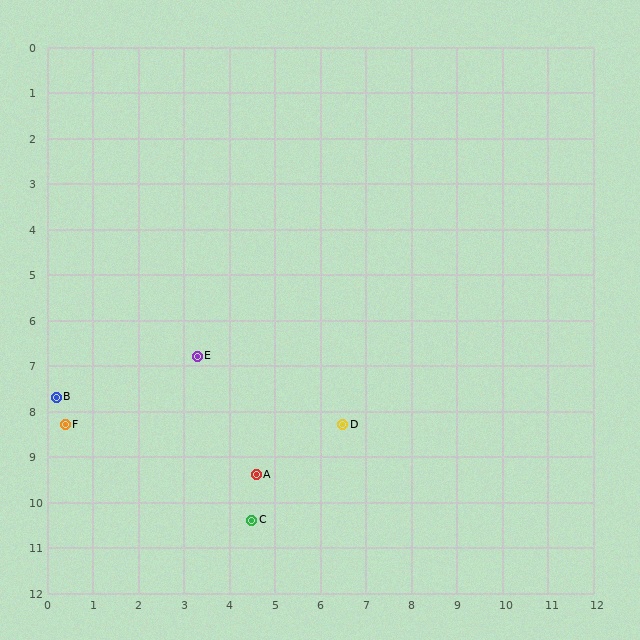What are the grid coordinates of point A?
Point A is at approximately (4.6, 9.4).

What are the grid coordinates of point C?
Point C is at approximately (4.5, 10.4).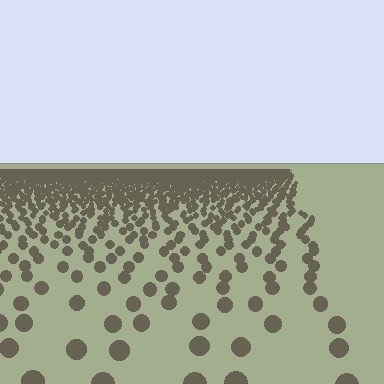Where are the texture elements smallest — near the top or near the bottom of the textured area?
Near the top.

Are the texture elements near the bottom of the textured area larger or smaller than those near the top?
Larger. Near the bottom, elements are closer to the viewer and appear at a bigger on-screen size.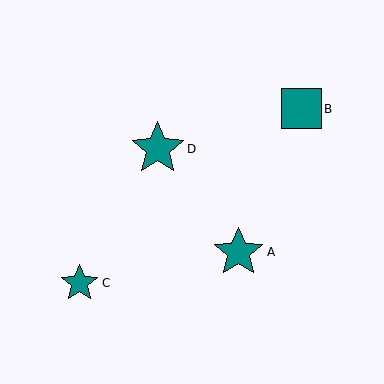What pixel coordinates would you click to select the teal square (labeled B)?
Click at (301, 109) to select the teal square B.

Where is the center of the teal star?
The center of the teal star is at (80, 283).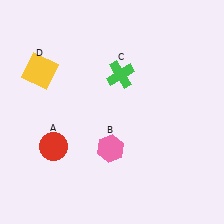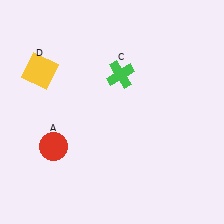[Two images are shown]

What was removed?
The pink hexagon (B) was removed in Image 2.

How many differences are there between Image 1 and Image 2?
There is 1 difference between the two images.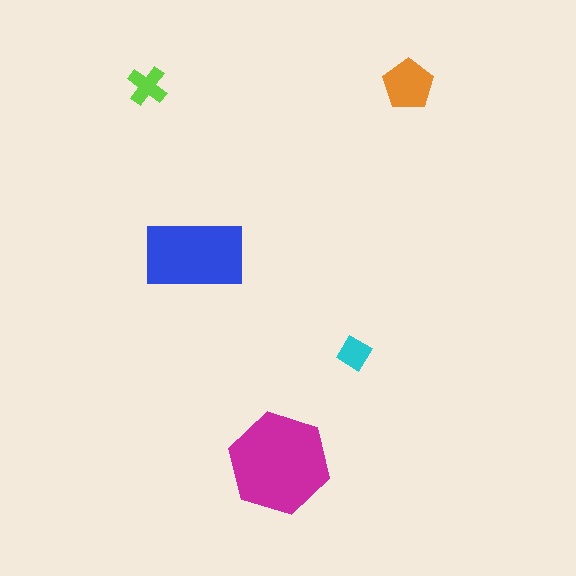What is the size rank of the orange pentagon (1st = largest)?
3rd.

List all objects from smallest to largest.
The cyan diamond, the lime cross, the orange pentagon, the blue rectangle, the magenta hexagon.